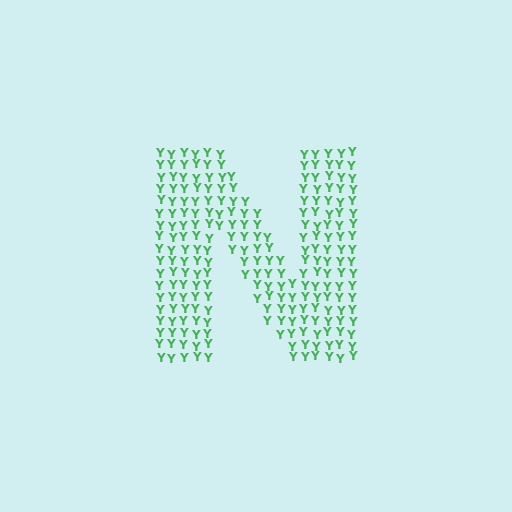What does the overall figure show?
The overall figure shows the letter N.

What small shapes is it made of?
It is made of small letter Y's.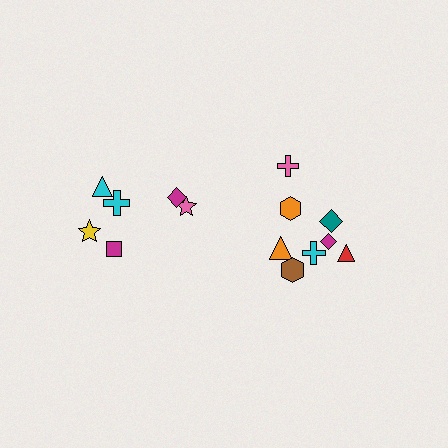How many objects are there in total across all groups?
There are 14 objects.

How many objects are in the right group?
There are 8 objects.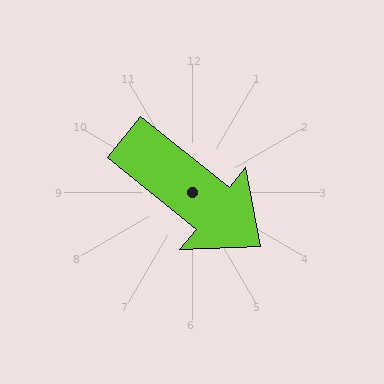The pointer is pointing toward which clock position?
Roughly 4 o'clock.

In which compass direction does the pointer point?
Southeast.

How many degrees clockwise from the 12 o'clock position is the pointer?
Approximately 129 degrees.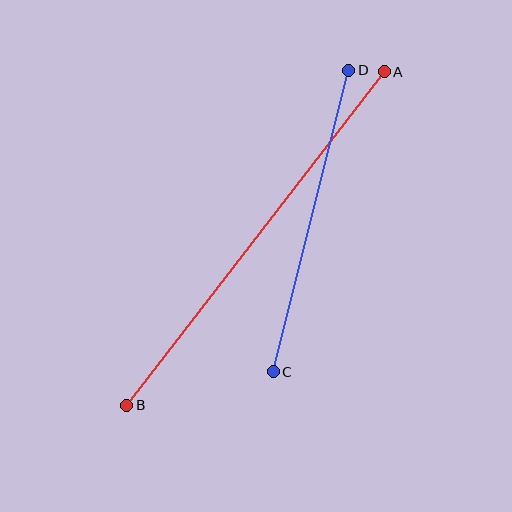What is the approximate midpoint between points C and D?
The midpoint is at approximately (311, 221) pixels.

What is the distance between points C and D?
The distance is approximately 311 pixels.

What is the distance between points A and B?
The distance is approximately 421 pixels.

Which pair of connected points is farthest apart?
Points A and B are farthest apart.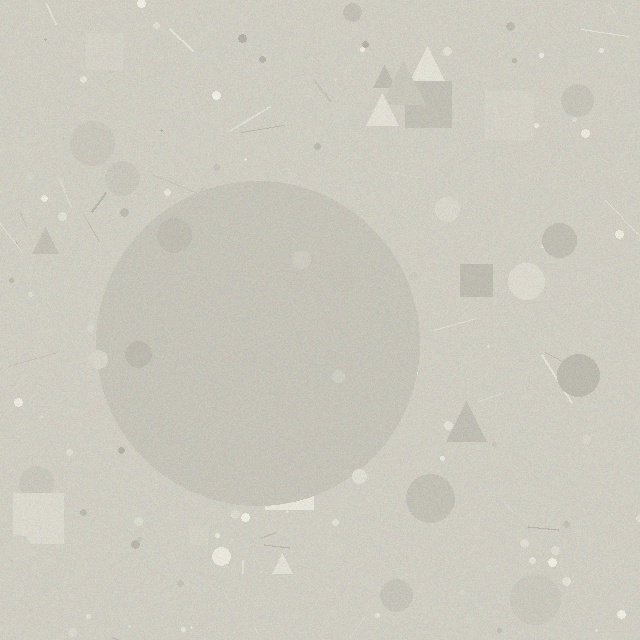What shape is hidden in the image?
A circle is hidden in the image.